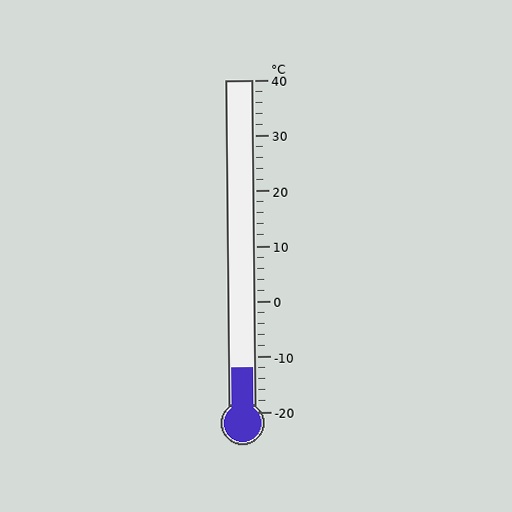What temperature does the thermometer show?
The thermometer shows approximately -12°C.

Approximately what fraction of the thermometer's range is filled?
The thermometer is filled to approximately 15% of its range.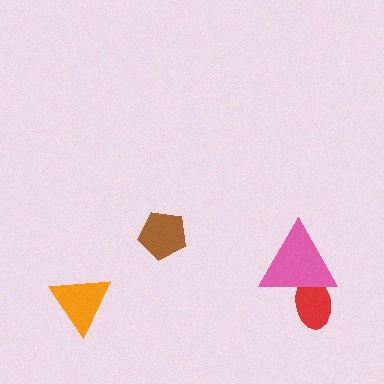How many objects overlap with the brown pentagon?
0 objects overlap with the brown pentagon.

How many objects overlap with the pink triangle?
1 object overlaps with the pink triangle.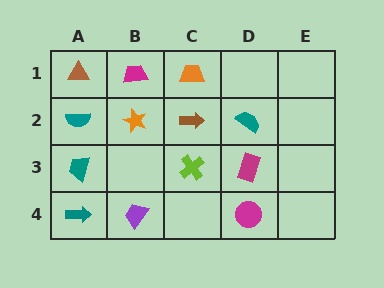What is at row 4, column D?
A magenta circle.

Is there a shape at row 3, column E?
No, that cell is empty.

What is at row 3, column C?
A lime cross.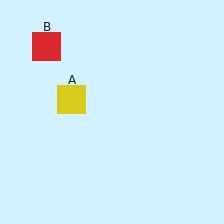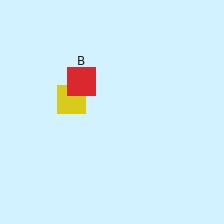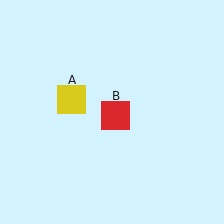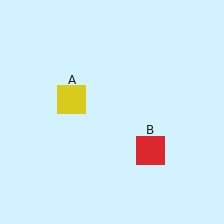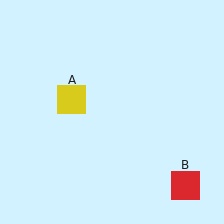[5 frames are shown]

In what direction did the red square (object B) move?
The red square (object B) moved down and to the right.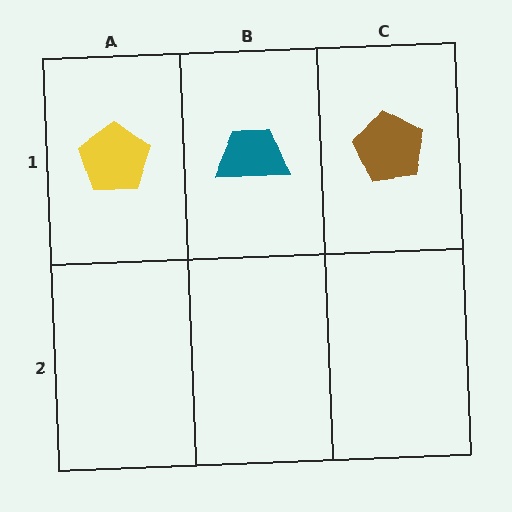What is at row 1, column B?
A teal trapezoid.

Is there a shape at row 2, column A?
No, that cell is empty.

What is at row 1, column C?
A brown pentagon.